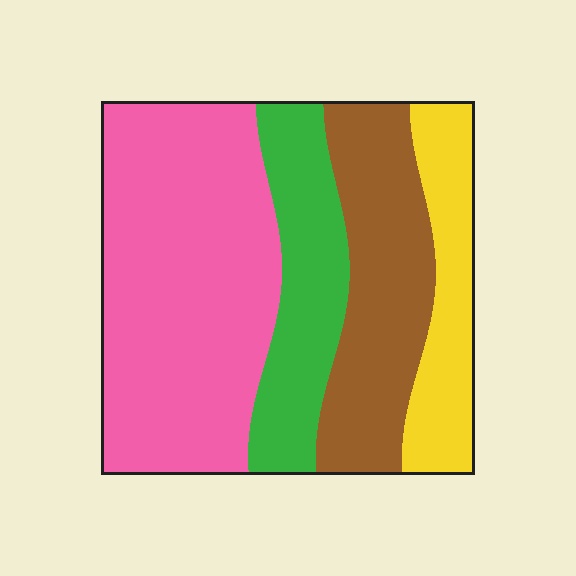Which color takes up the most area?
Pink, at roughly 45%.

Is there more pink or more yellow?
Pink.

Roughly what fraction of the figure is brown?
Brown covers roughly 25% of the figure.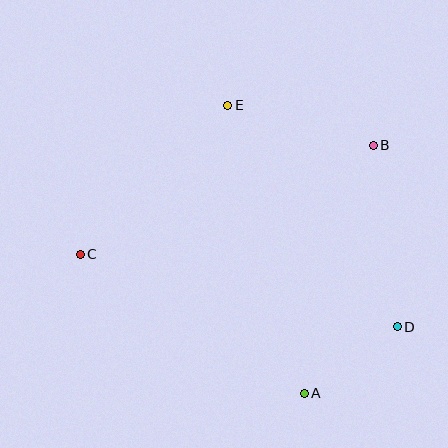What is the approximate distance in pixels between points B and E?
The distance between B and E is approximately 150 pixels.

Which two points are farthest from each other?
Points C and D are farthest from each other.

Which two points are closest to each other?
Points A and D are closest to each other.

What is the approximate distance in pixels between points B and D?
The distance between B and D is approximately 183 pixels.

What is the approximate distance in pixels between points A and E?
The distance between A and E is approximately 298 pixels.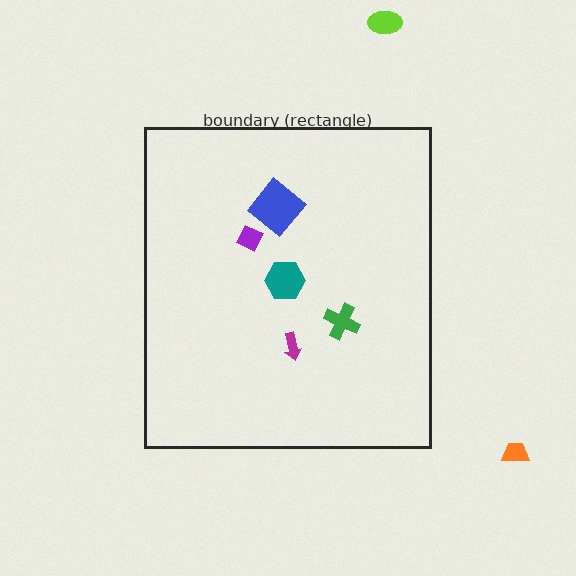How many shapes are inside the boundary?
5 inside, 2 outside.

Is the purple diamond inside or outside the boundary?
Inside.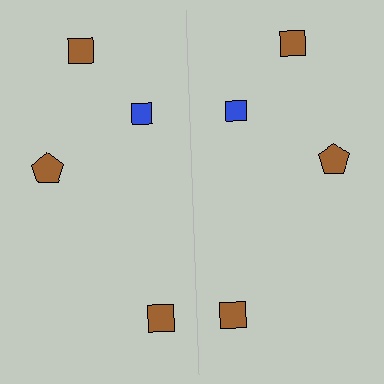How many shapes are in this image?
There are 8 shapes in this image.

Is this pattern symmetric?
Yes, this pattern has bilateral (reflection) symmetry.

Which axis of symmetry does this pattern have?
The pattern has a vertical axis of symmetry running through the center of the image.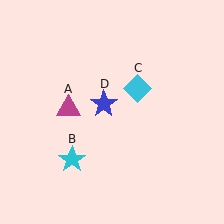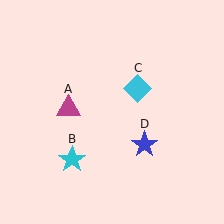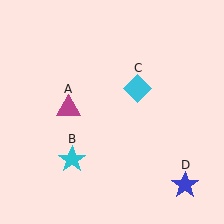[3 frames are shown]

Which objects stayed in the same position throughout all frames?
Magenta triangle (object A) and cyan star (object B) and cyan diamond (object C) remained stationary.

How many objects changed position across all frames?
1 object changed position: blue star (object D).